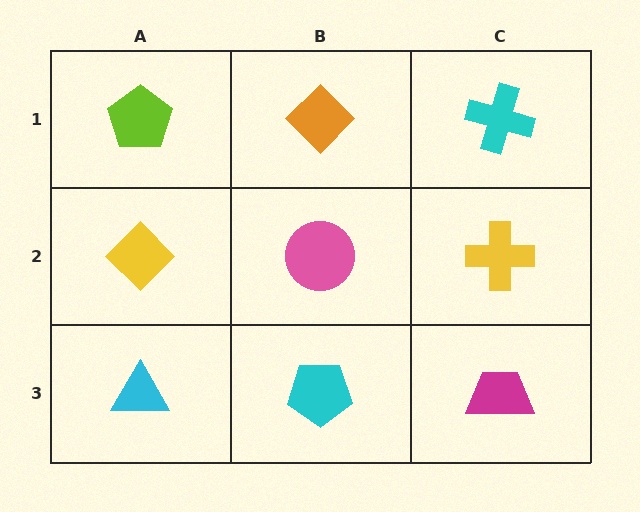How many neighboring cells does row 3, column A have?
2.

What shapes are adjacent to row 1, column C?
A yellow cross (row 2, column C), an orange diamond (row 1, column B).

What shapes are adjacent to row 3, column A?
A yellow diamond (row 2, column A), a cyan pentagon (row 3, column B).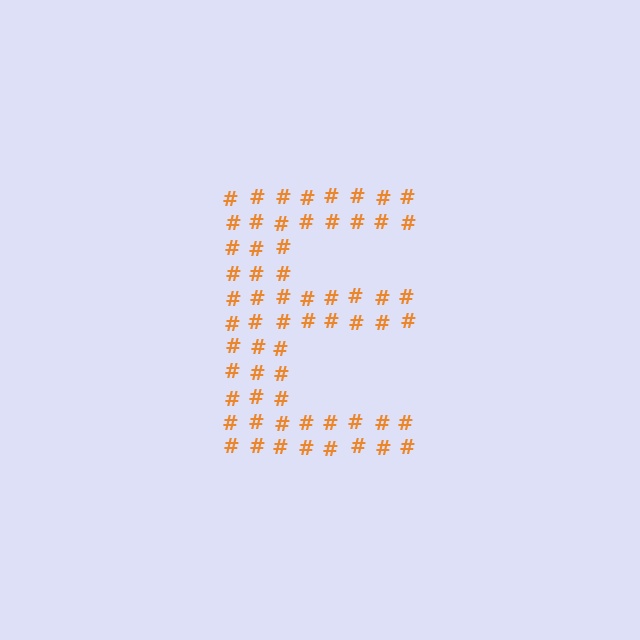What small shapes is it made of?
It is made of small hash symbols.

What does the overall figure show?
The overall figure shows the letter E.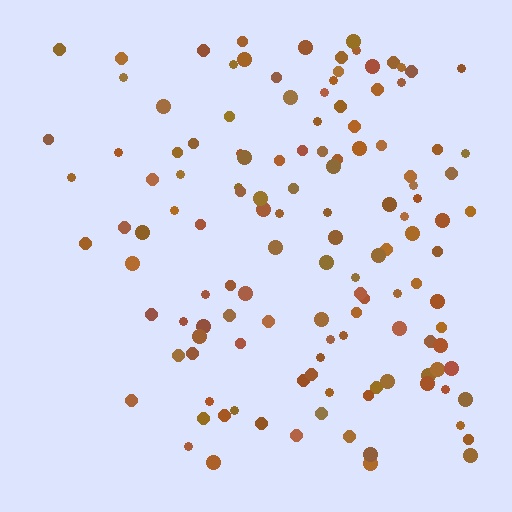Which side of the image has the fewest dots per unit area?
The left.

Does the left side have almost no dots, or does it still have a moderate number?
Still a moderate number, just noticeably fewer than the right.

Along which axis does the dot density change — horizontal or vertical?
Horizontal.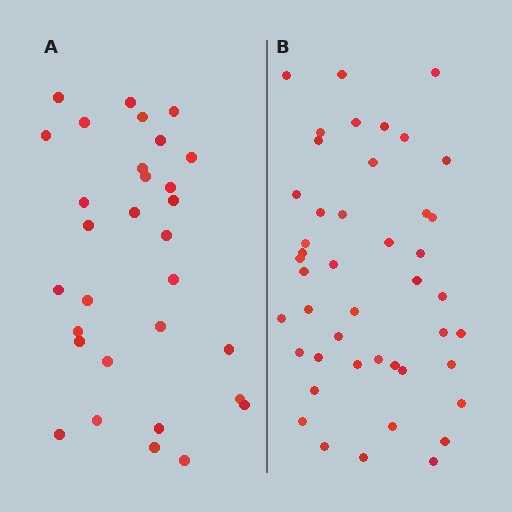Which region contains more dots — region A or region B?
Region B (the right region) has more dots.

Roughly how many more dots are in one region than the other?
Region B has approximately 15 more dots than region A.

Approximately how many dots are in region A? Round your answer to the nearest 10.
About 30 dots. (The exact count is 31, which rounds to 30.)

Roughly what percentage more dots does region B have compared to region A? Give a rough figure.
About 45% more.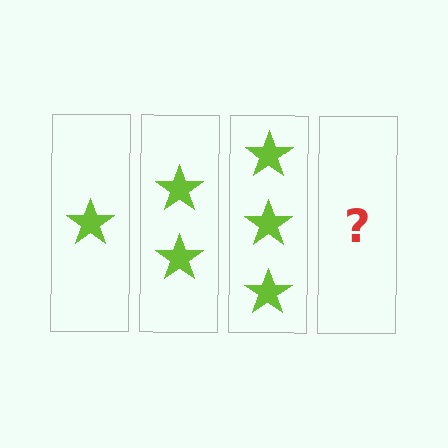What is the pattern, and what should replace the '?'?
The pattern is that each step adds one more star. The '?' should be 4 stars.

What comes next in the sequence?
The next element should be 4 stars.